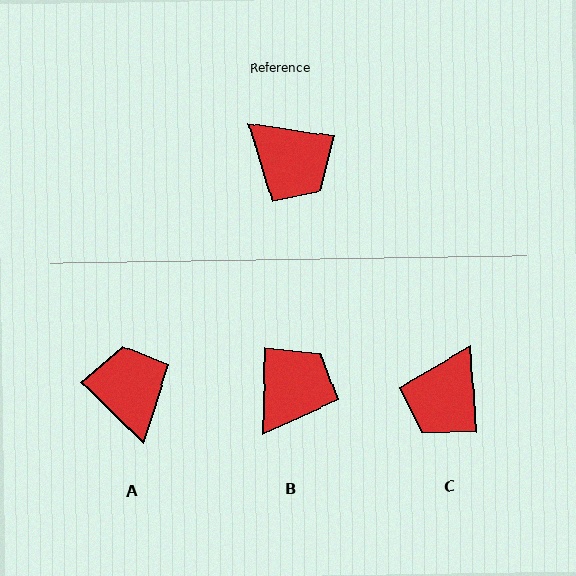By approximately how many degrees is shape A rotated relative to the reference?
Approximately 145 degrees counter-clockwise.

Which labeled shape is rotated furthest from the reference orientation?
A, about 145 degrees away.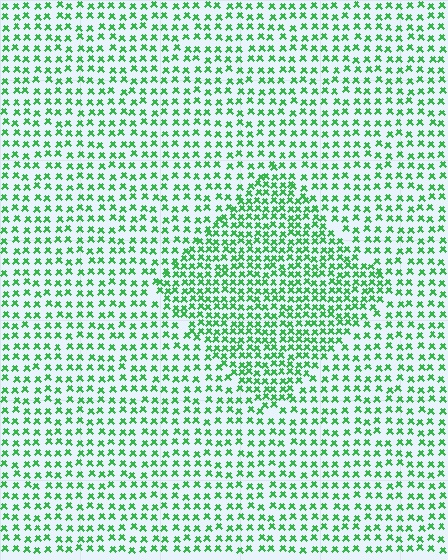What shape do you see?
I see a diamond.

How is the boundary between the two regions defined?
The boundary is defined by a change in element density (approximately 1.7x ratio). All elements are the same color, size, and shape.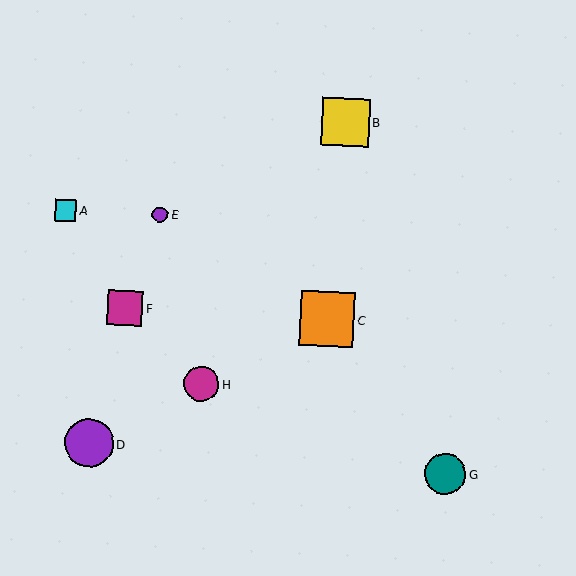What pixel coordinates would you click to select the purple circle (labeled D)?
Click at (89, 443) to select the purple circle D.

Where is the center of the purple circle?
The center of the purple circle is at (160, 215).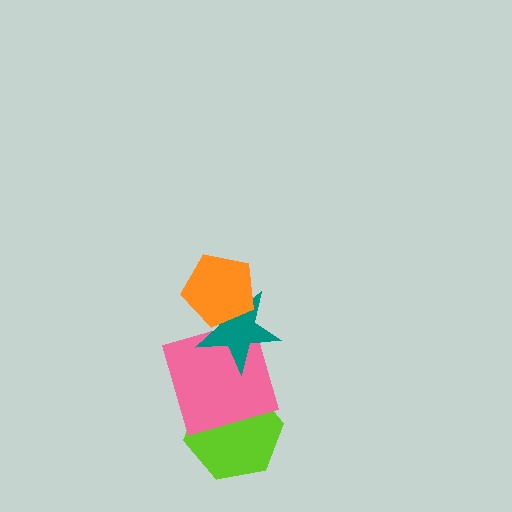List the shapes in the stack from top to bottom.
From top to bottom: the orange pentagon, the teal star, the pink square, the lime hexagon.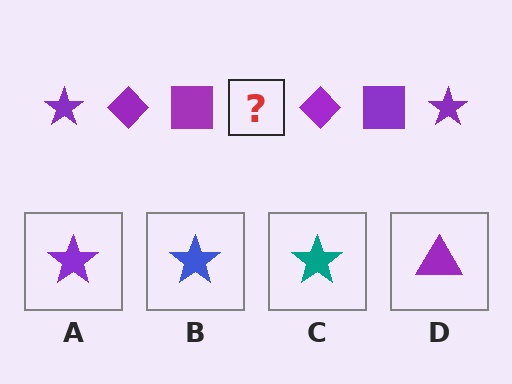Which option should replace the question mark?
Option A.